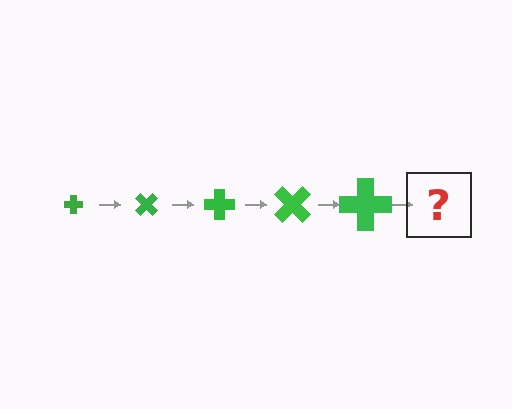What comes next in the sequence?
The next element should be a cross, larger than the previous one and rotated 225 degrees from the start.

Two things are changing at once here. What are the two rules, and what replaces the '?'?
The two rules are that the cross grows larger each step and it rotates 45 degrees each step. The '?' should be a cross, larger than the previous one and rotated 225 degrees from the start.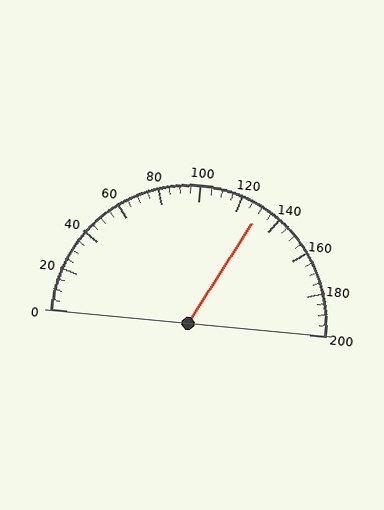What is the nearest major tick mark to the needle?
The nearest major tick mark is 120.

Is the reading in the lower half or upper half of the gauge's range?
The reading is in the upper half of the range (0 to 200).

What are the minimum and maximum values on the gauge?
The gauge ranges from 0 to 200.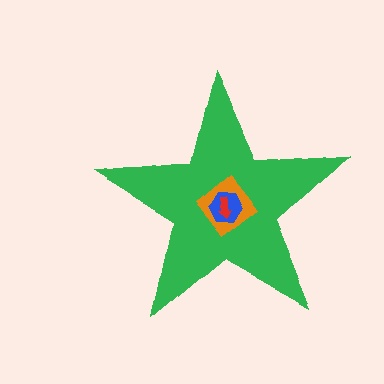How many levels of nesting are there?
4.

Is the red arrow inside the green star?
Yes.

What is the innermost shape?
The red arrow.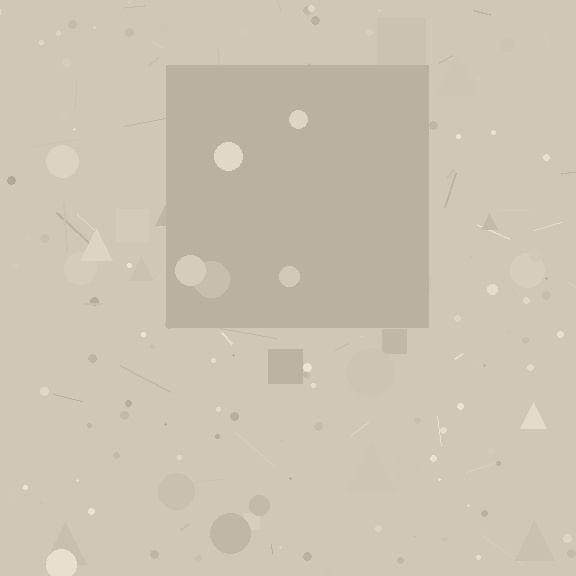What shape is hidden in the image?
A square is hidden in the image.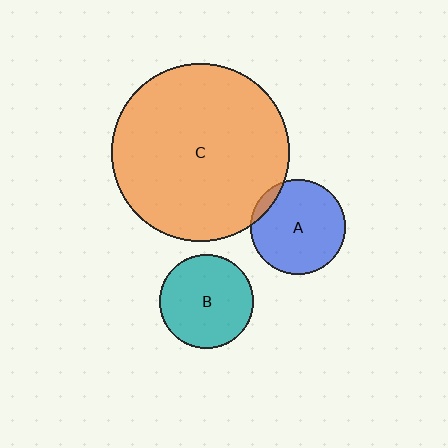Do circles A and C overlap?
Yes.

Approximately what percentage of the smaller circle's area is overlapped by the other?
Approximately 5%.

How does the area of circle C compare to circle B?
Approximately 3.6 times.